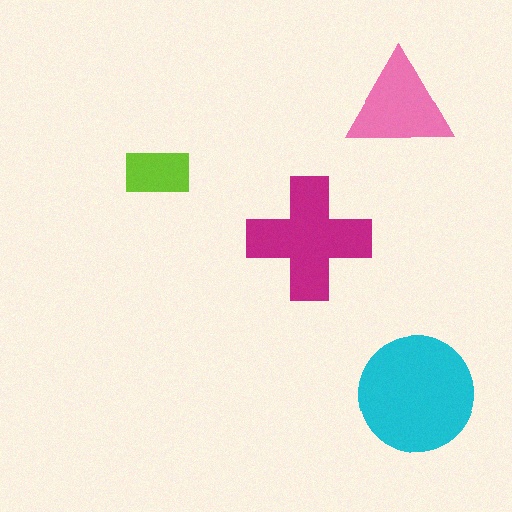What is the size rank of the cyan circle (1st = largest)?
1st.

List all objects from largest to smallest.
The cyan circle, the magenta cross, the pink triangle, the lime rectangle.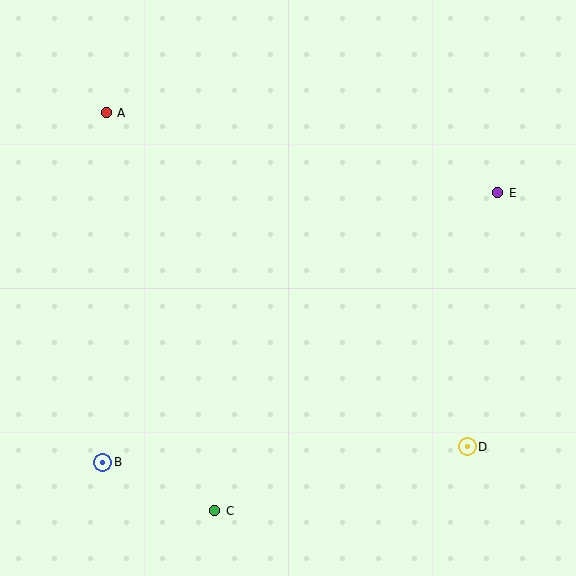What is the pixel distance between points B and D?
The distance between B and D is 365 pixels.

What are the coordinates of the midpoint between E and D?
The midpoint between E and D is at (482, 320).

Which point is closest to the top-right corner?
Point E is closest to the top-right corner.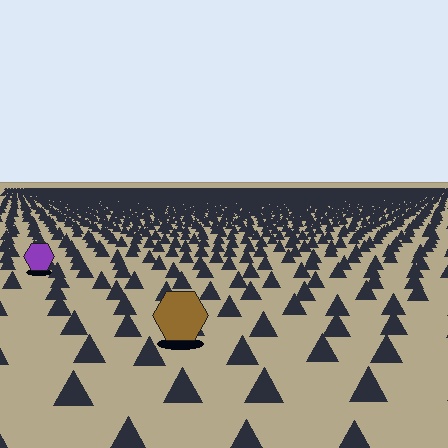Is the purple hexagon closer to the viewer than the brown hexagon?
No. The brown hexagon is closer — you can tell from the texture gradient: the ground texture is coarser near it.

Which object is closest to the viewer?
The brown hexagon is closest. The texture marks near it are larger and more spread out.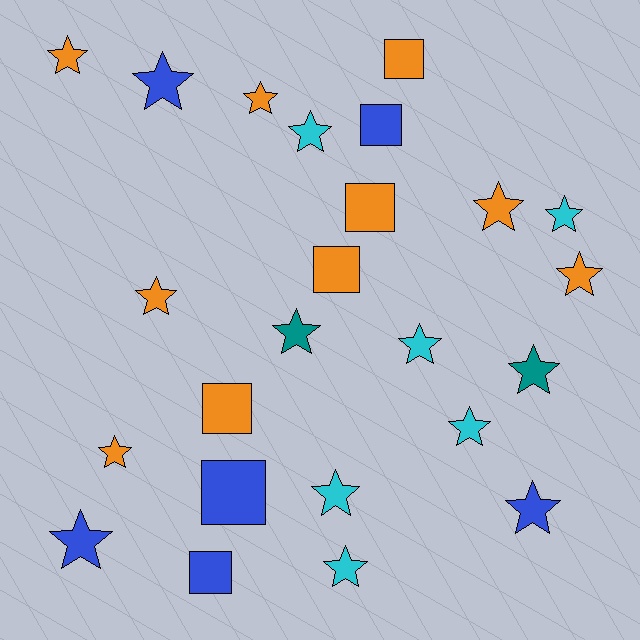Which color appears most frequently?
Orange, with 10 objects.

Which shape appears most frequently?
Star, with 17 objects.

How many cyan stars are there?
There are 6 cyan stars.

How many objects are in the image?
There are 24 objects.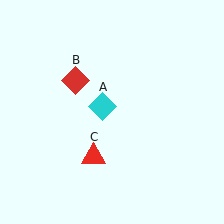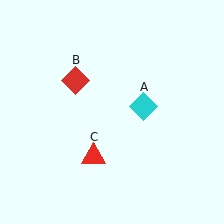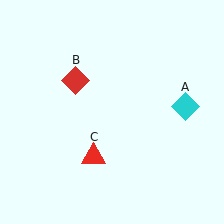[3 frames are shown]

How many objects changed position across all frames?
1 object changed position: cyan diamond (object A).